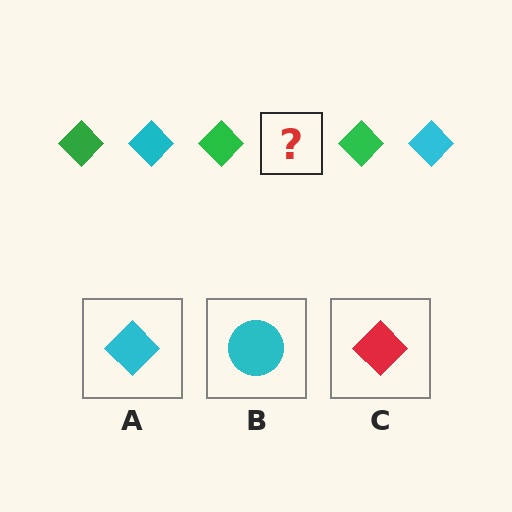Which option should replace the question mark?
Option A.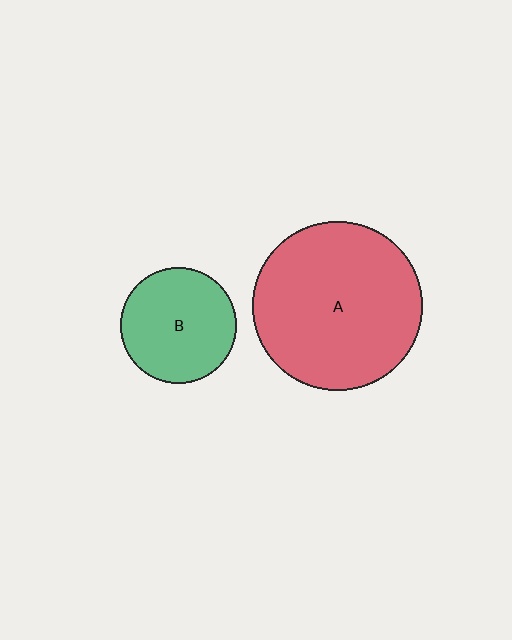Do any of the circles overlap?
No, none of the circles overlap.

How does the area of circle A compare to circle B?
Approximately 2.1 times.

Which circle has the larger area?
Circle A (red).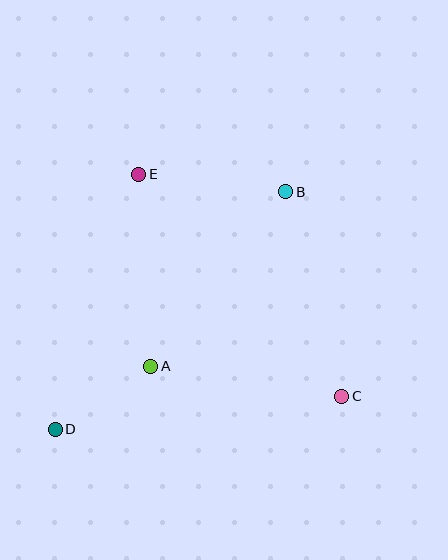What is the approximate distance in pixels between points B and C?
The distance between B and C is approximately 212 pixels.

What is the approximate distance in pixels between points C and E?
The distance between C and E is approximately 301 pixels.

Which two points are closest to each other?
Points A and D are closest to each other.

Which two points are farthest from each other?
Points B and D are farthest from each other.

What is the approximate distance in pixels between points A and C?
The distance between A and C is approximately 193 pixels.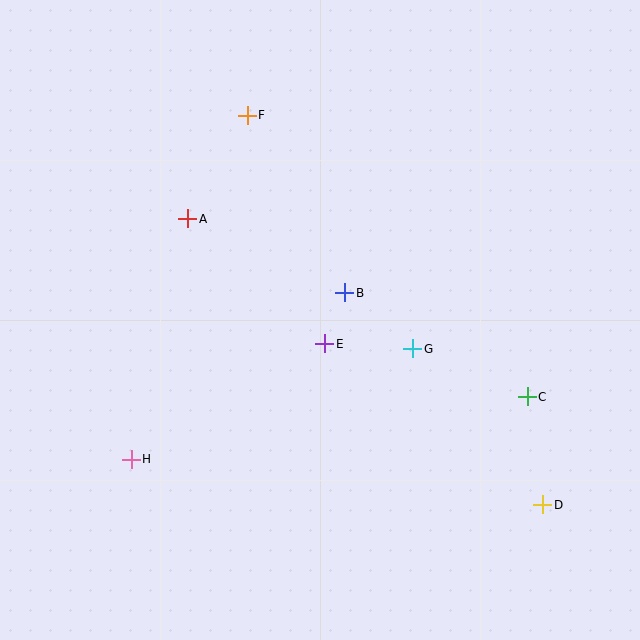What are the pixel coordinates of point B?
Point B is at (345, 293).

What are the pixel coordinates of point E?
Point E is at (325, 344).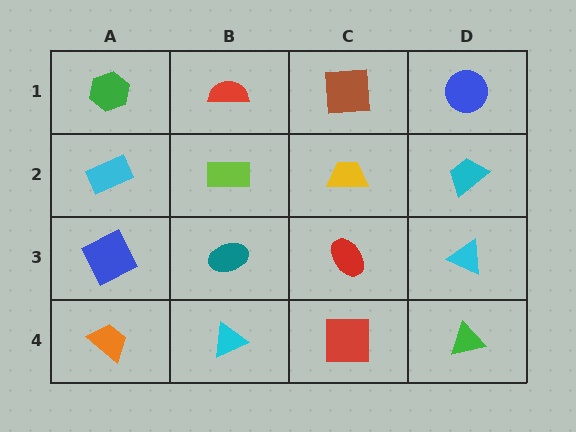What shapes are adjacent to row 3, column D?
A cyan trapezoid (row 2, column D), a green triangle (row 4, column D), a red ellipse (row 3, column C).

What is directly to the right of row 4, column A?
A cyan triangle.